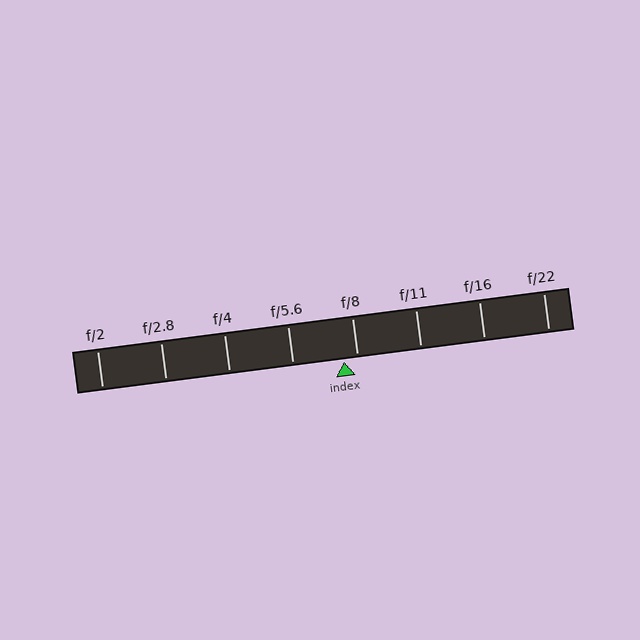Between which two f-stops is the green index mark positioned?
The index mark is between f/5.6 and f/8.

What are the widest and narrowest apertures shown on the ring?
The widest aperture shown is f/2 and the narrowest is f/22.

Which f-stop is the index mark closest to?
The index mark is closest to f/8.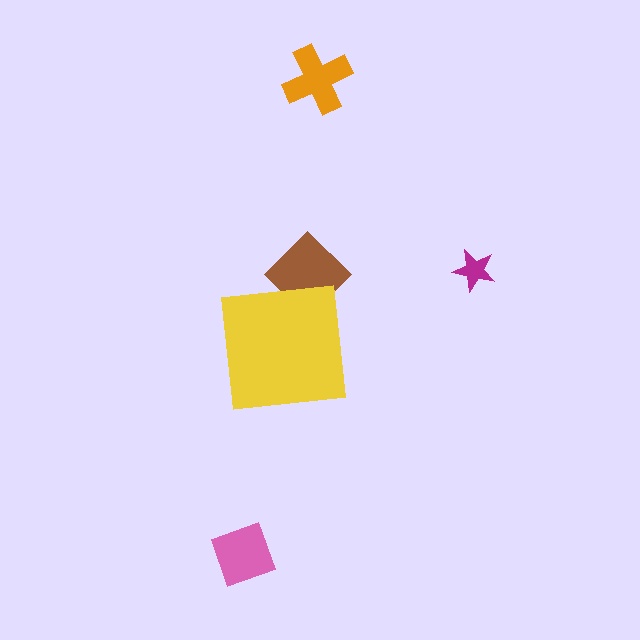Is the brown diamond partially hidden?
Yes, the brown diamond is partially hidden behind the yellow square.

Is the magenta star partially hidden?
No, the magenta star is fully visible.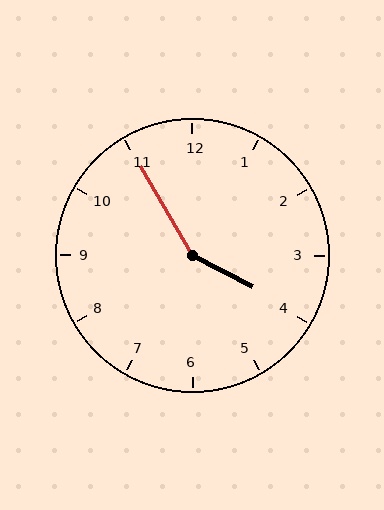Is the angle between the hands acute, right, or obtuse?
It is obtuse.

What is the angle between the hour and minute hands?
Approximately 148 degrees.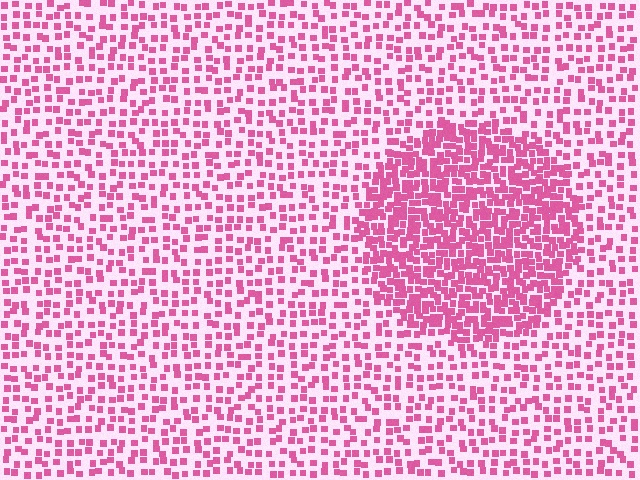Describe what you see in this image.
The image contains small pink elements arranged at two different densities. A circle-shaped region is visible where the elements are more densely packed than the surrounding area.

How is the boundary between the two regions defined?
The boundary is defined by a change in element density (approximately 2.2x ratio). All elements are the same color, size, and shape.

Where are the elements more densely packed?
The elements are more densely packed inside the circle boundary.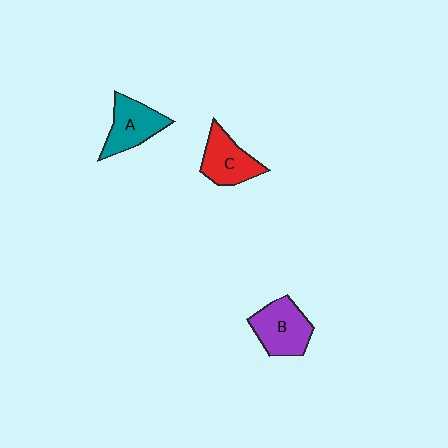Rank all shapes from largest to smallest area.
From largest to smallest: B (purple), C (red), A (teal).